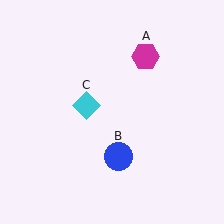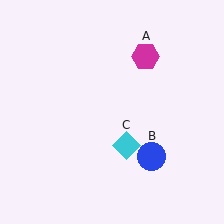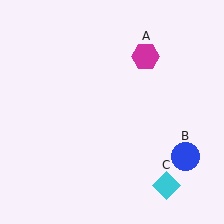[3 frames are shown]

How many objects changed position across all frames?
2 objects changed position: blue circle (object B), cyan diamond (object C).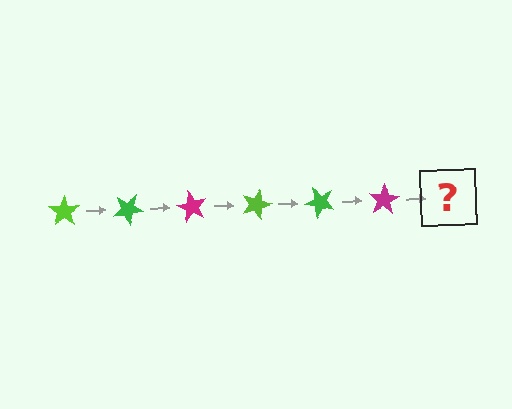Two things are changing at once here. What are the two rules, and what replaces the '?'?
The two rules are that it rotates 30 degrees each step and the color cycles through lime, green, and magenta. The '?' should be a lime star, rotated 180 degrees from the start.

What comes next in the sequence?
The next element should be a lime star, rotated 180 degrees from the start.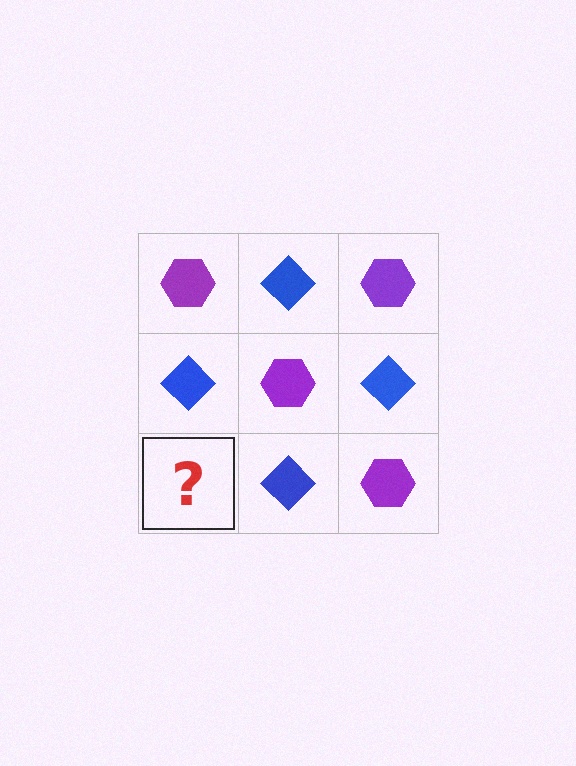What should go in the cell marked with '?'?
The missing cell should contain a purple hexagon.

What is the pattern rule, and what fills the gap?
The rule is that it alternates purple hexagon and blue diamond in a checkerboard pattern. The gap should be filled with a purple hexagon.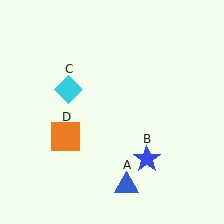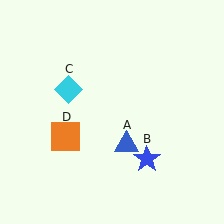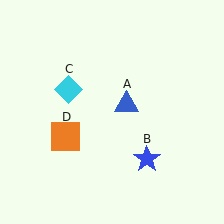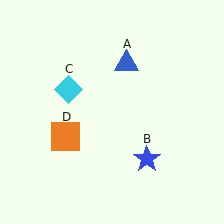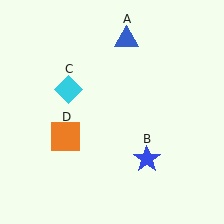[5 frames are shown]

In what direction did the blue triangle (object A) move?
The blue triangle (object A) moved up.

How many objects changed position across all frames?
1 object changed position: blue triangle (object A).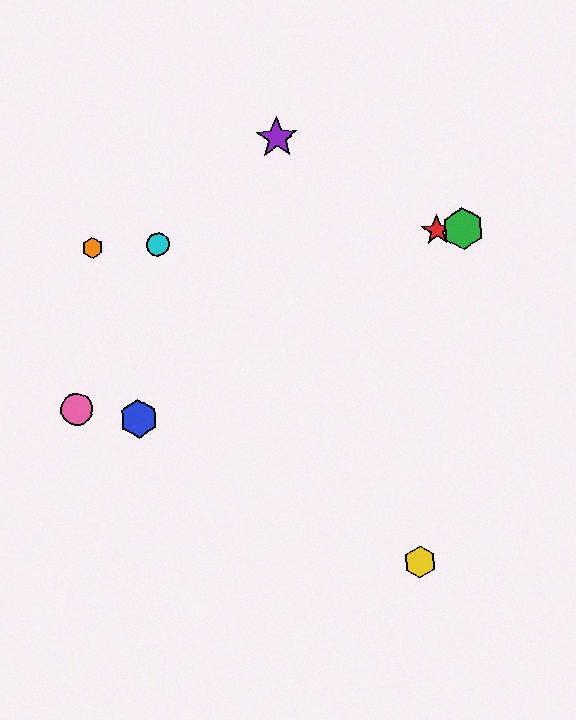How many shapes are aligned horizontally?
4 shapes (the red star, the green hexagon, the orange hexagon, the cyan circle) are aligned horizontally.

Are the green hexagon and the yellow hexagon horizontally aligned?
No, the green hexagon is at y≈229 and the yellow hexagon is at y≈562.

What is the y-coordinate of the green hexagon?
The green hexagon is at y≈229.